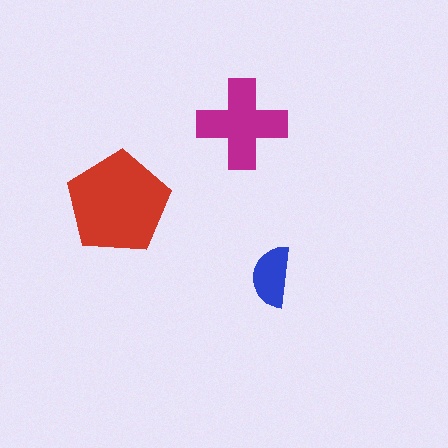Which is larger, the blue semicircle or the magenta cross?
The magenta cross.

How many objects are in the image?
There are 3 objects in the image.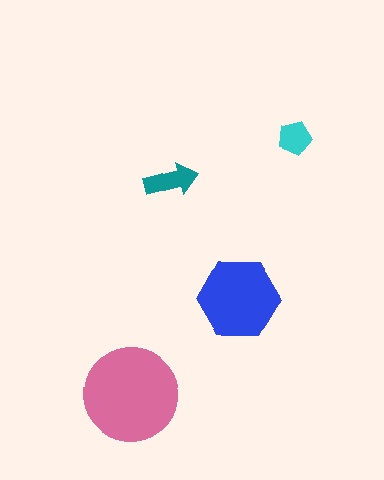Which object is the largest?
The pink circle.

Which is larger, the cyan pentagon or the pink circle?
The pink circle.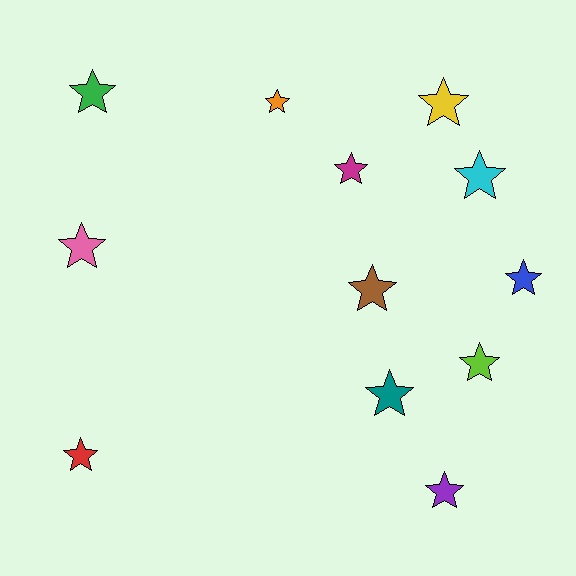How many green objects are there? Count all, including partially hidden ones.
There is 1 green object.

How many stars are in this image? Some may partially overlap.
There are 12 stars.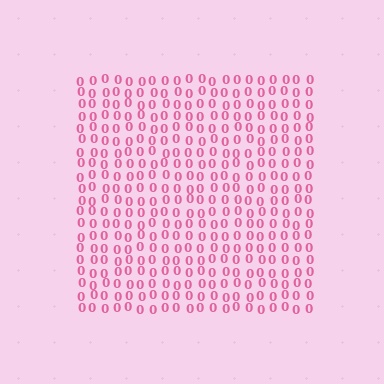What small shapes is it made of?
It is made of small digit 0's.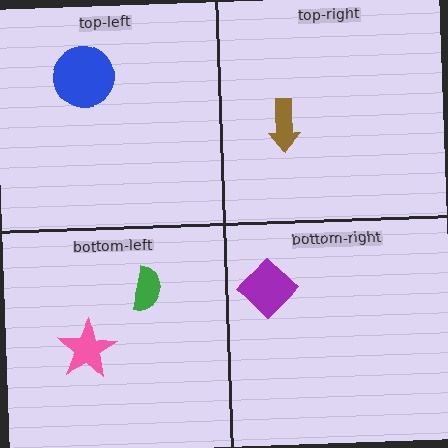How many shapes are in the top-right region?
1.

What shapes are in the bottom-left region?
The pink star, the green semicircle.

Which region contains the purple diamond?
The bottom-right region.